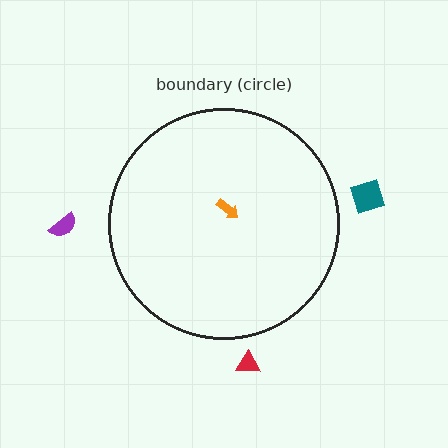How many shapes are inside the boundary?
1 inside, 3 outside.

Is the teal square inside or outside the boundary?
Outside.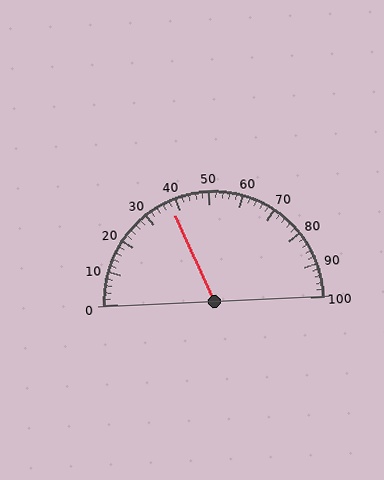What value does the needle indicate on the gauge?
The needle indicates approximately 38.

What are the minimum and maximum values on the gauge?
The gauge ranges from 0 to 100.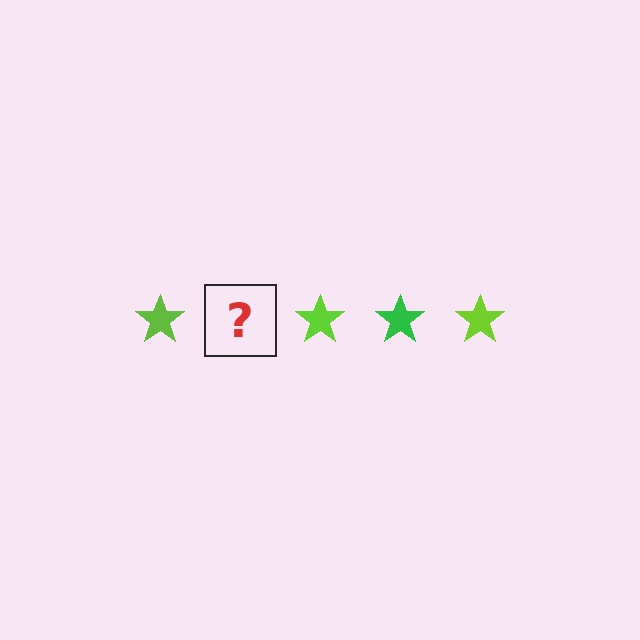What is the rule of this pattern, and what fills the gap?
The rule is that the pattern cycles through lime, green stars. The gap should be filled with a green star.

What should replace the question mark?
The question mark should be replaced with a green star.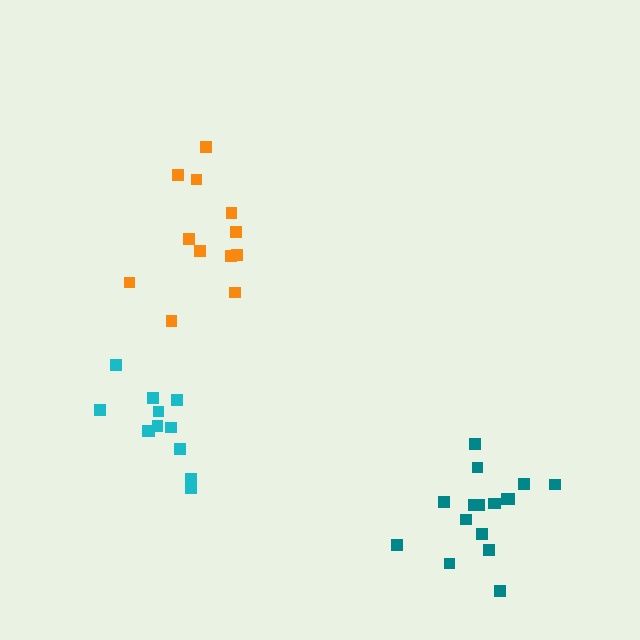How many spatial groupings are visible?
There are 3 spatial groupings.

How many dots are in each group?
Group 1: 12 dots, Group 2: 17 dots, Group 3: 12 dots (41 total).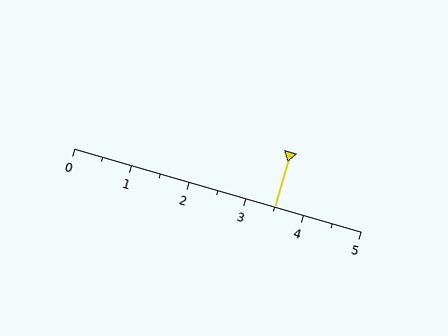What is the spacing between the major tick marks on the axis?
The major ticks are spaced 1 apart.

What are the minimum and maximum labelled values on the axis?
The axis runs from 0 to 5.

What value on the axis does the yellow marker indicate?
The marker indicates approximately 3.5.